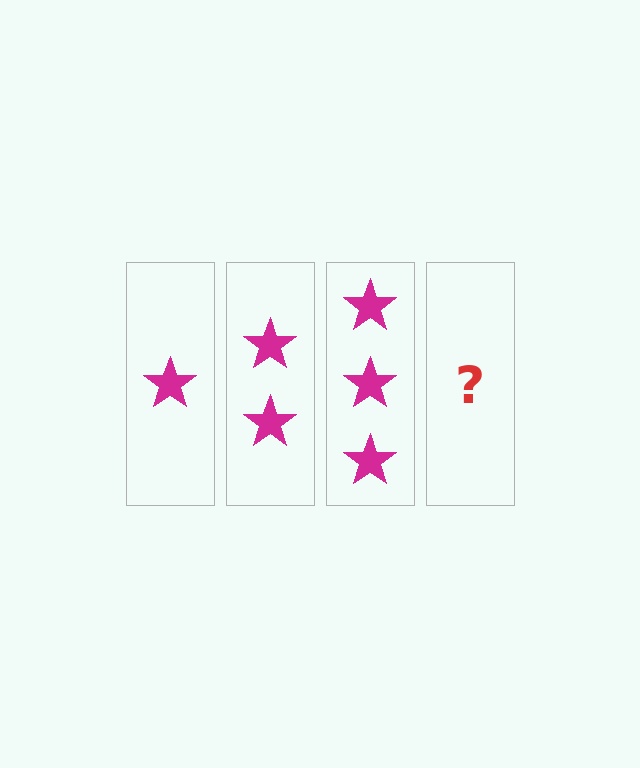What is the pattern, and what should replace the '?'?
The pattern is that each step adds one more star. The '?' should be 4 stars.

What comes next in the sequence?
The next element should be 4 stars.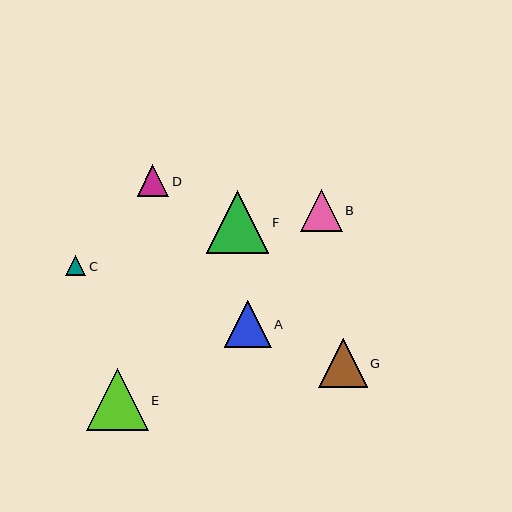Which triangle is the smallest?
Triangle C is the smallest with a size of approximately 20 pixels.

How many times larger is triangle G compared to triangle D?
Triangle G is approximately 1.5 times the size of triangle D.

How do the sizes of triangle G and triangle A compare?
Triangle G and triangle A are approximately the same size.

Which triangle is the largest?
Triangle F is the largest with a size of approximately 63 pixels.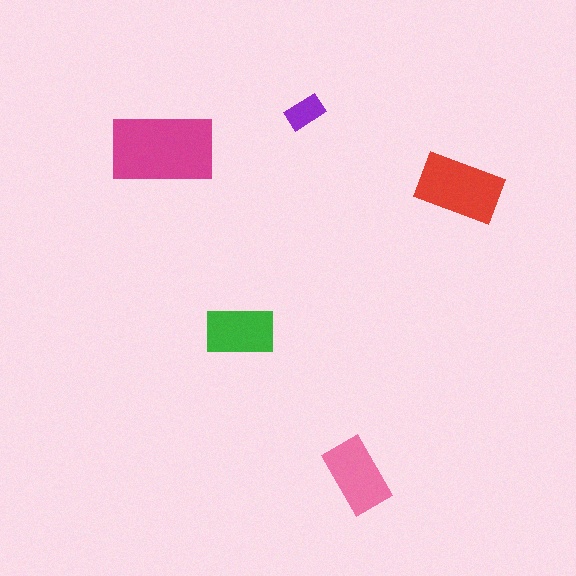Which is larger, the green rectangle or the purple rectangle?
The green one.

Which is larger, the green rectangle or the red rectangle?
The red one.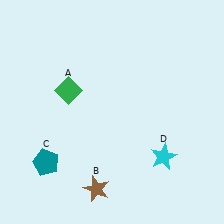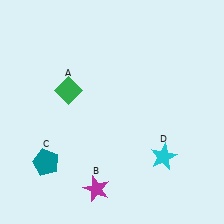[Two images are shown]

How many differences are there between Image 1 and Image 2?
There is 1 difference between the two images.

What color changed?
The star (B) changed from brown in Image 1 to magenta in Image 2.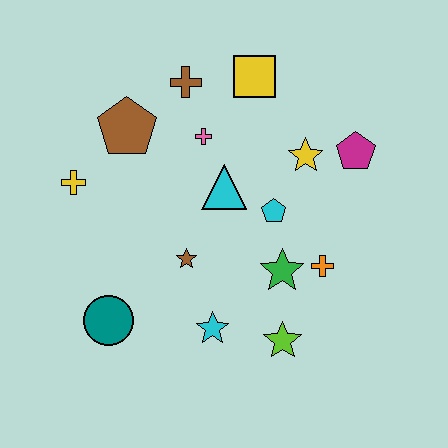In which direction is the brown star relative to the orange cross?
The brown star is to the left of the orange cross.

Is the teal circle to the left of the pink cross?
Yes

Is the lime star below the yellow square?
Yes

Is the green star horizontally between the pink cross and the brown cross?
No